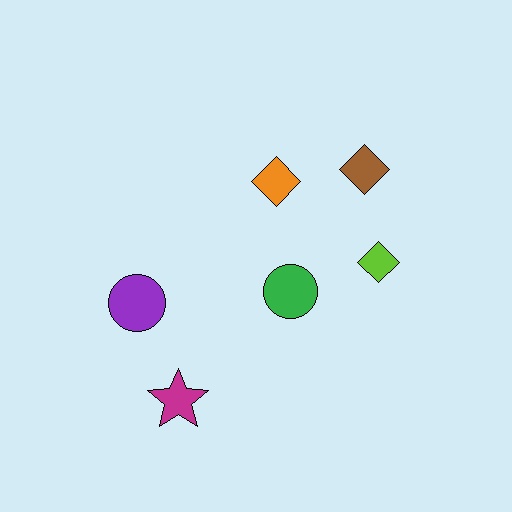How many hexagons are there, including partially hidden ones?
There are no hexagons.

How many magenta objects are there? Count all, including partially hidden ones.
There is 1 magenta object.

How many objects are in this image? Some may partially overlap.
There are 6 objects.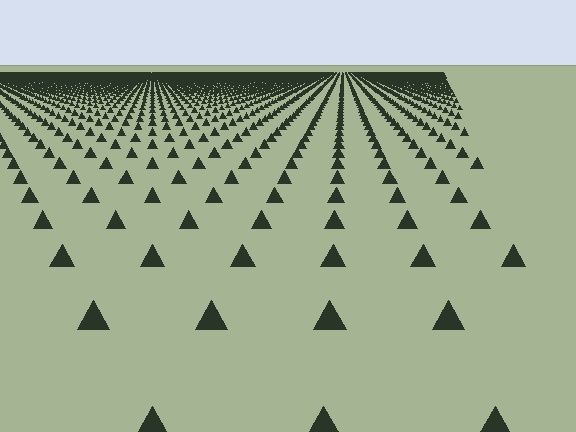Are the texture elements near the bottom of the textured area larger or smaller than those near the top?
Larger. Near the bottom, elements are closer to the viewer and appear at a bigger on-screen size.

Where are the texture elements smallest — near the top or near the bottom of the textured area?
Near the top.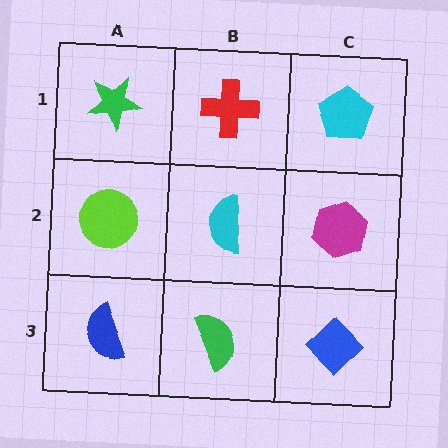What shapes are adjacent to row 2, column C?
A cyan pentagon (row 1, column C), a blue diamond (row 3, column C), a cyan semicircle (row 2, column B).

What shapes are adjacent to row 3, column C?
A magenta hexagon (row 2, column C), a green semicircle (row 3, column B).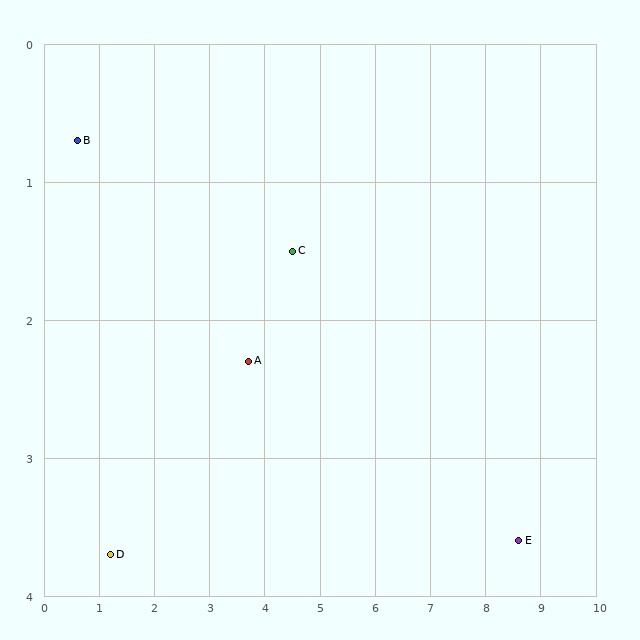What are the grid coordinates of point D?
Point D is at approximately (1.2, 3.7).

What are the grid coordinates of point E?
Point E is at approximately (8.6, 3.6).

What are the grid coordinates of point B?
Point B is at approximately (0.6, 0.7).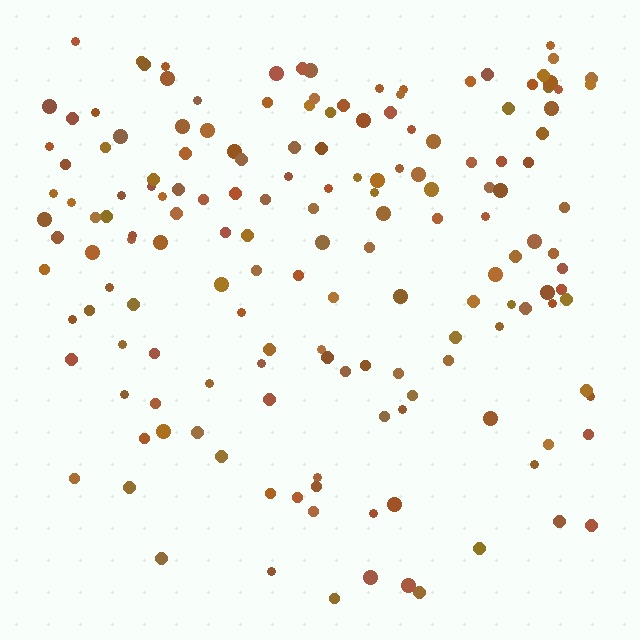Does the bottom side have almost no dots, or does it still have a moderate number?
Still a moderate number, just noticeably fewer than the top.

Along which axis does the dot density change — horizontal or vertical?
Vertical.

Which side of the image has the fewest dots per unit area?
The bottom.